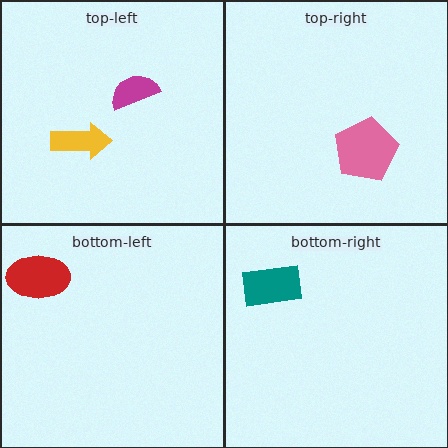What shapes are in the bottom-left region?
The red ellipse.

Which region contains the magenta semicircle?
The top-left region.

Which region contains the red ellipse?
The bottom-left region.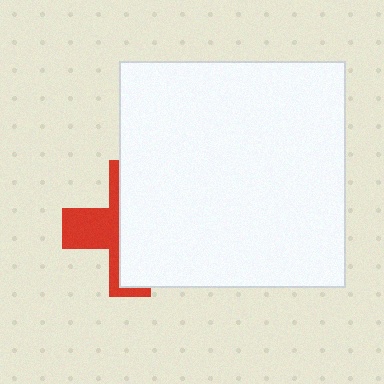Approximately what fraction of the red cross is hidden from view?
Roughly 62% of the red cross is hidden behind the white square.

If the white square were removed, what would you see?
You would see the complete red cross.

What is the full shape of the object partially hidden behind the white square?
The partially hidden object is a red cross.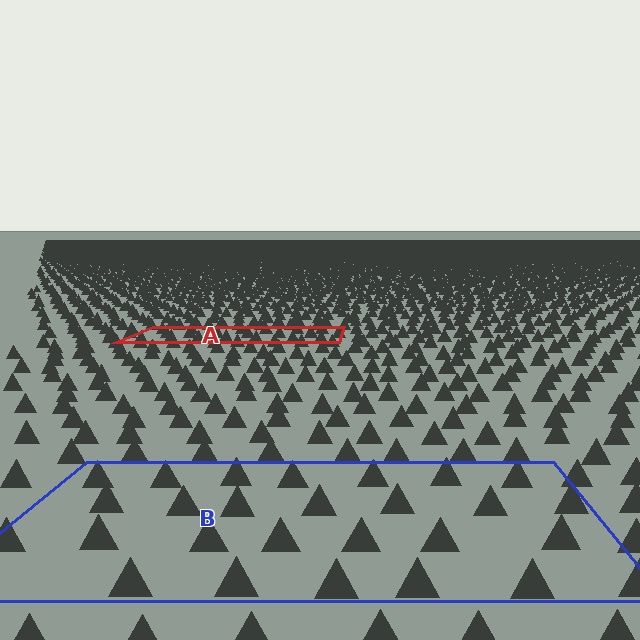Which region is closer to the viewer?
Region B is closer. The texture elements there are larger and more spread out.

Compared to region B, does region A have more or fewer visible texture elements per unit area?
Region A has more texture elements per unit area — they are packed more densely because it is farther away.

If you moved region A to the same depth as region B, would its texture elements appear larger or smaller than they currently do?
They would appear larger. At a closer depth, the same texture elements are projected at a bigger on-screen size.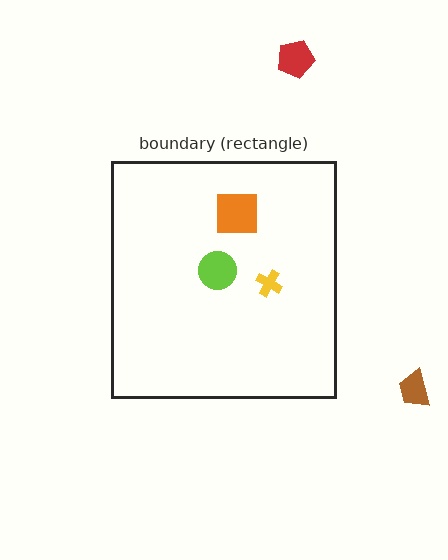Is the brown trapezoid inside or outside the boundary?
Outside.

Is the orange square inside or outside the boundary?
Inside.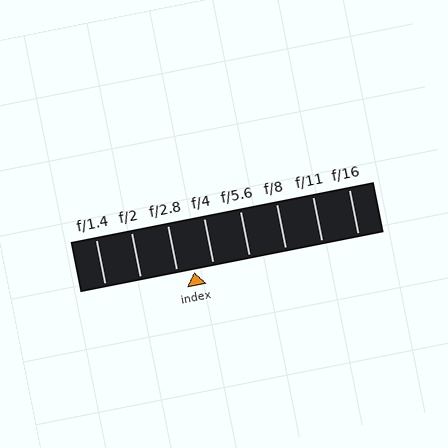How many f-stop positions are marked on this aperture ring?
There are 8 f-stop positions marked.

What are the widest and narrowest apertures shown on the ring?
The widest aperture shown is f/1.4 and the narrowest is f/16.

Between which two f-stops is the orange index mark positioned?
The index mark is between f/2.8 and f/4.